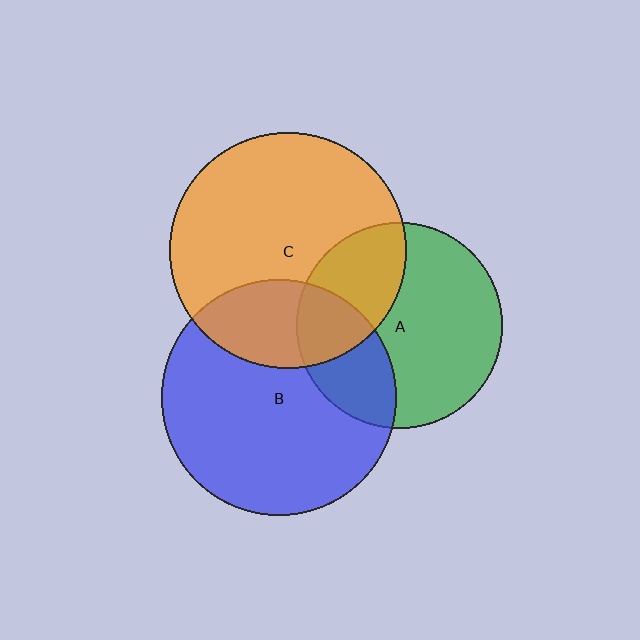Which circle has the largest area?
Circle C (orange).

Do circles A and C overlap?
Yes.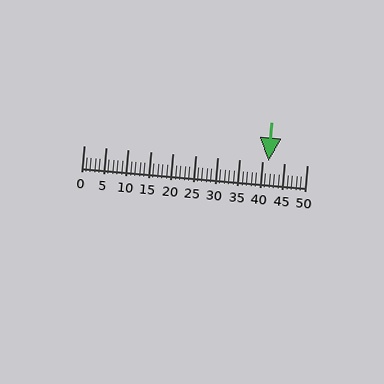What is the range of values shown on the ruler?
The ruler shows values from 0 to 50.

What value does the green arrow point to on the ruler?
The green arrow points to approximately 41.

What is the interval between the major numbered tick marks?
The major tick marks are spaced 5 units apart.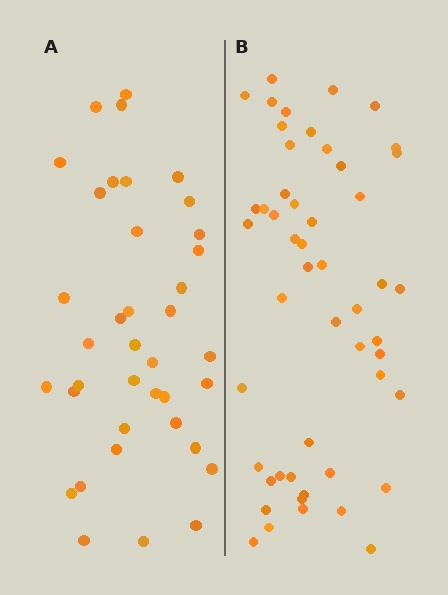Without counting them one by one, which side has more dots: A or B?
Region B (the right region) has more dots.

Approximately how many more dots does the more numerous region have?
Region B has approximately 15 more dots than region A.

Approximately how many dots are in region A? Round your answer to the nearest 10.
About 40 dots. (The exact count is 38, which rounds to 40.)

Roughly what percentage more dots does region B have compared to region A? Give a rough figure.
About 35% more.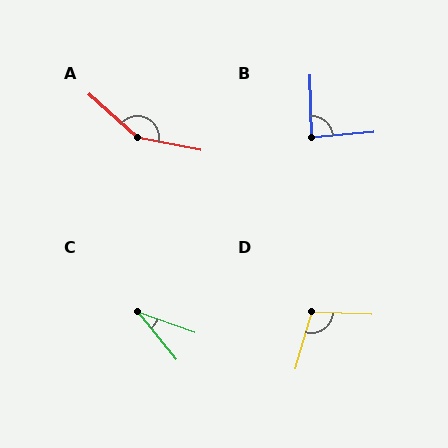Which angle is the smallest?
C, at approximately 31 degrees.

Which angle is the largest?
A, at approximately 149 degrees.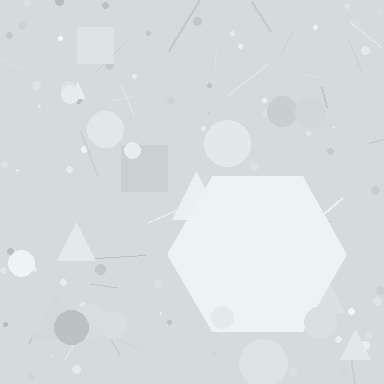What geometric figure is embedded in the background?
A hexagon is embedded in the background.